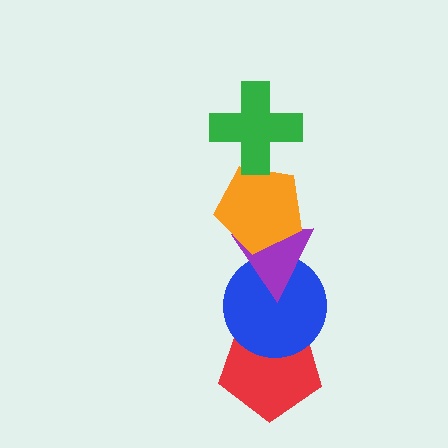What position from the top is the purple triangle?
The purple triangle is 3rd from the top.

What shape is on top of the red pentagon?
The blue circle is on top of the red pentagon.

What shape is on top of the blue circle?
The purple triangle is on top of the blue circle.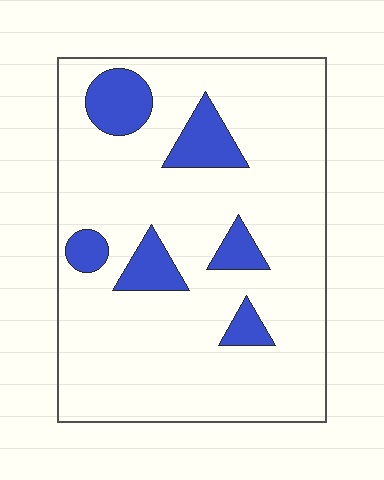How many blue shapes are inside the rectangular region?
6.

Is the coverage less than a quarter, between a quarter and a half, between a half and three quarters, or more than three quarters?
Less than a quarter.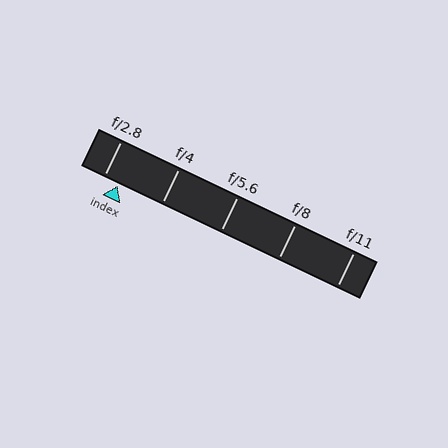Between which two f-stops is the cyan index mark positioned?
The index mark is between f/2.8 and f/4.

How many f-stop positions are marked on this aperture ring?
There are 5 f-stop positions marked.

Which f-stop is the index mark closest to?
The index mark is closest to f/2.8.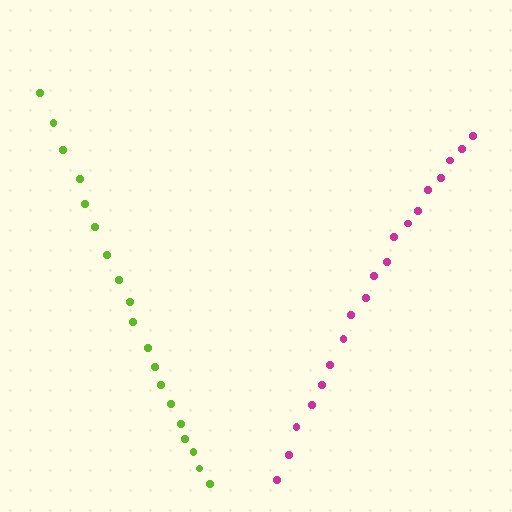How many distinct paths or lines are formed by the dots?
There are 2 distinct paths.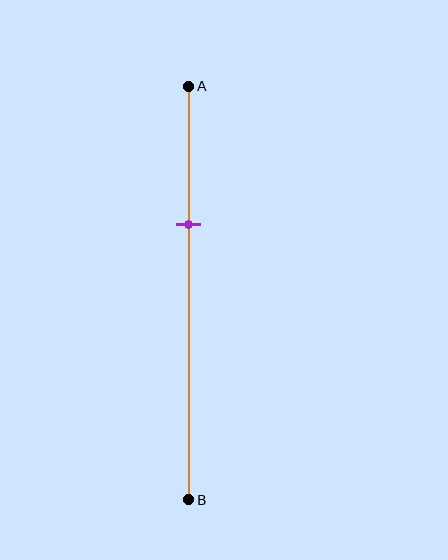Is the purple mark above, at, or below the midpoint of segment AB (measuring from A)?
The purple mark is above the midpoint of segment AB.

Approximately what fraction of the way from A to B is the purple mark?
The purple mark is approximately 35% of the way from A to B.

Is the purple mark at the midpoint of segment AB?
No, the mark is at about 35% from A, not at the 50% midpoint.